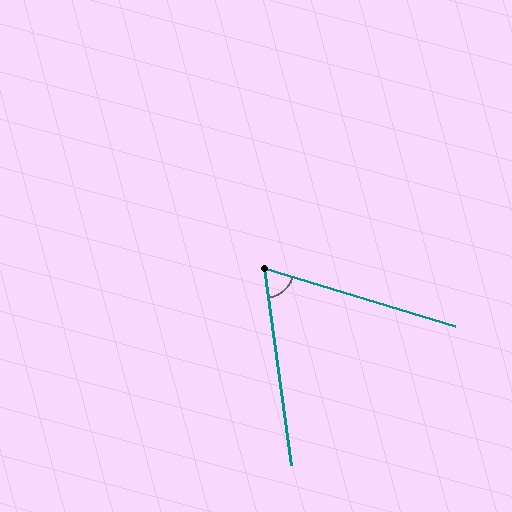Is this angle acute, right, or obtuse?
It is acute.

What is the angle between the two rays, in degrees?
Approximately 65 degrees.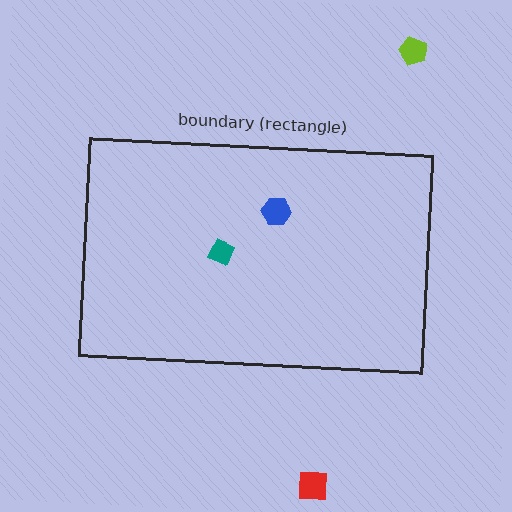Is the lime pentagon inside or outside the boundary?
Outside.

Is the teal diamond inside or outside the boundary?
Inside.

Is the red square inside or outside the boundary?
Outside.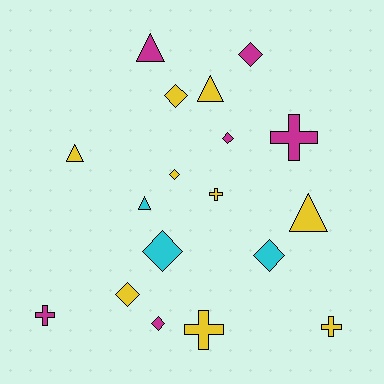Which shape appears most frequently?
Diamond, with 8 objects.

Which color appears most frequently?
Yellow, with 9 objects.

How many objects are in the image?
There are 18 objects.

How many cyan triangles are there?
There is 1 cyan triangle.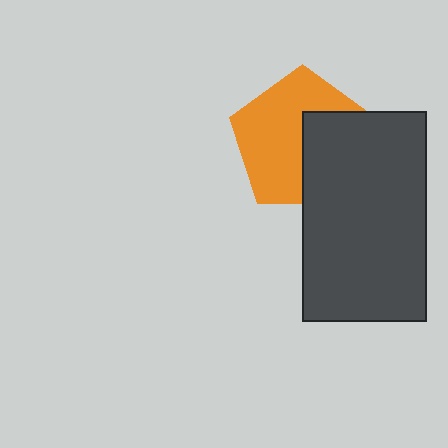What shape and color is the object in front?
The object in front is a dark gray rectangle.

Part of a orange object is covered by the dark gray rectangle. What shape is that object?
It is a pentagon.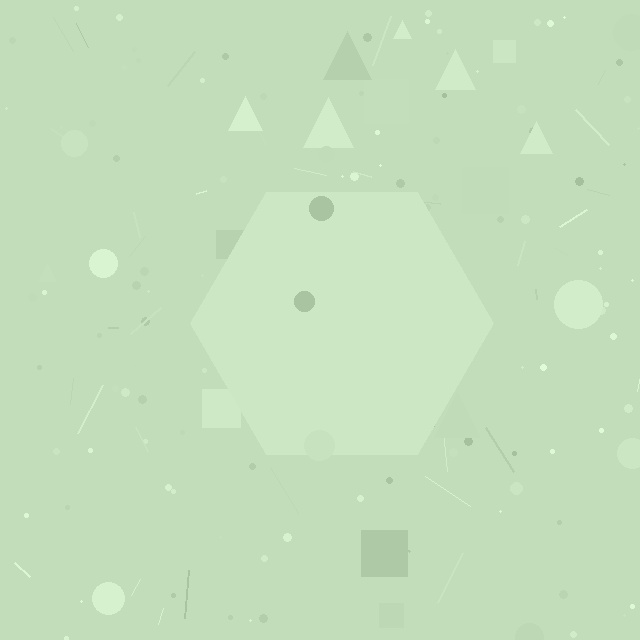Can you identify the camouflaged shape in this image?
The camouflaged shape is a hexagon.